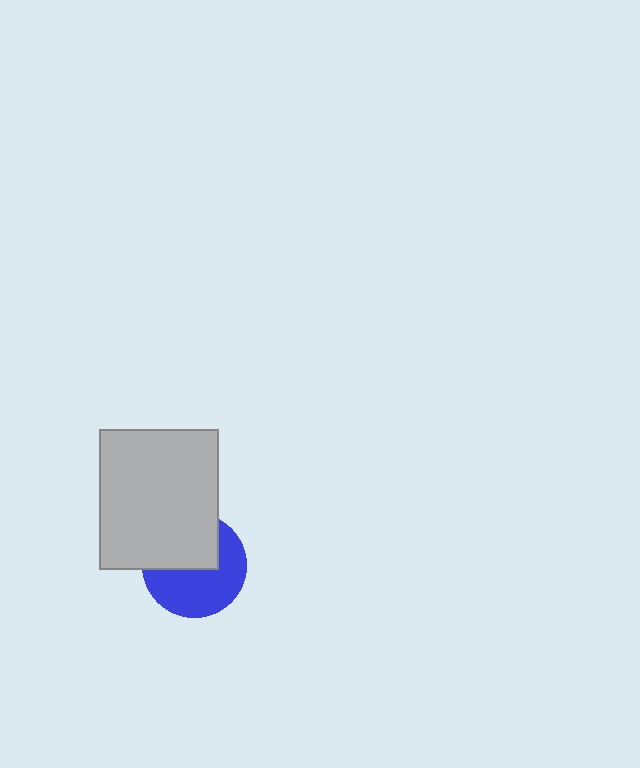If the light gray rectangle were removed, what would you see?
You would see the complete blue circle.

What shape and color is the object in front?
The object in front is a light gray rectangle.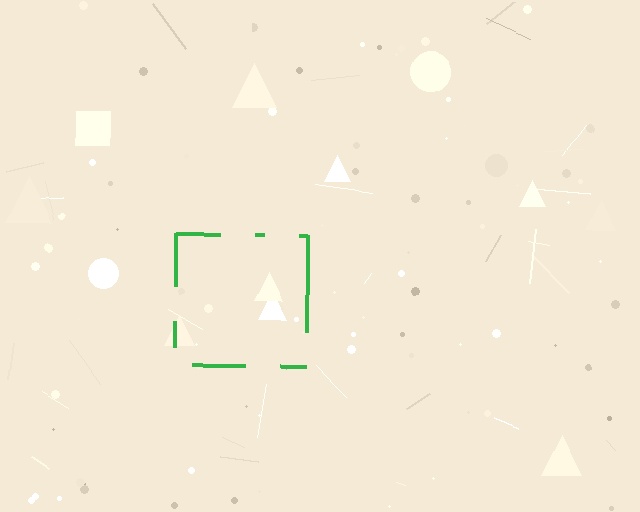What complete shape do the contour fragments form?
The contour fragments form a square.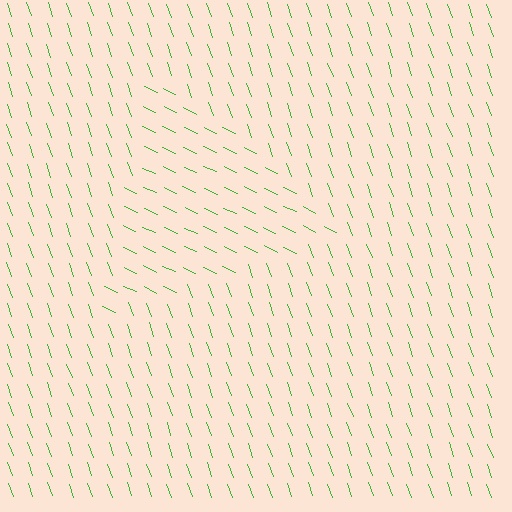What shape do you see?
I see a triangle.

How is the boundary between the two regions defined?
The boundary is defined purely by a change in line orientation (approximately 45 degrees difference). All lines are the same color and thickness.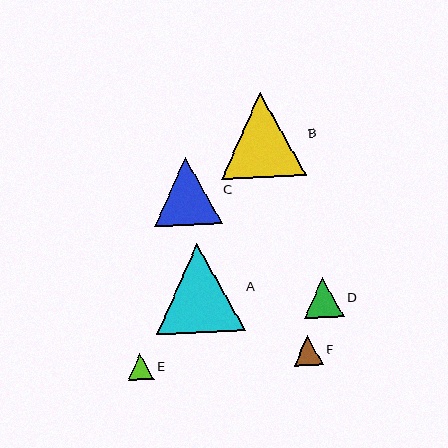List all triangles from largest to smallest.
From largest to smallest: A, B, C, D, F, E.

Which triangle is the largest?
Triangle A is the largest with a size of approximately 89 pixels.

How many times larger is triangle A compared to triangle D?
Triangle A is approximately 2.2 times the size of triangle D.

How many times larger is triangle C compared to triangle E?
Triangle C is approximately 2.6 times the size of triangle E.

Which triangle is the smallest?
Triangle E is the smallest with a size of approximately 26 pixels.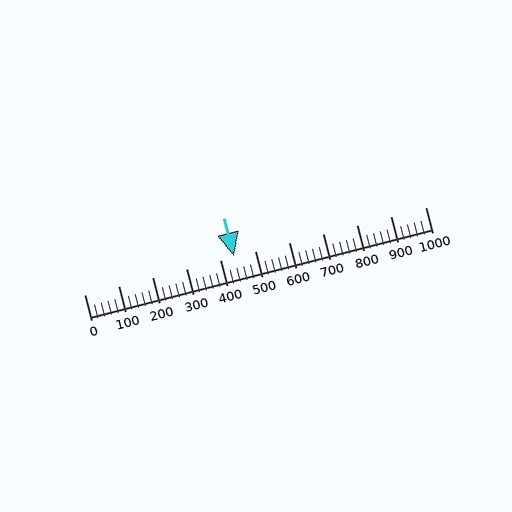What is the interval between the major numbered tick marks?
The major tick marks are spaced 100 units apart.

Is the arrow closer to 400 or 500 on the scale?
The arrow is closer to 400.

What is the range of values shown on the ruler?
The ruler shows values from 0 to 1000.